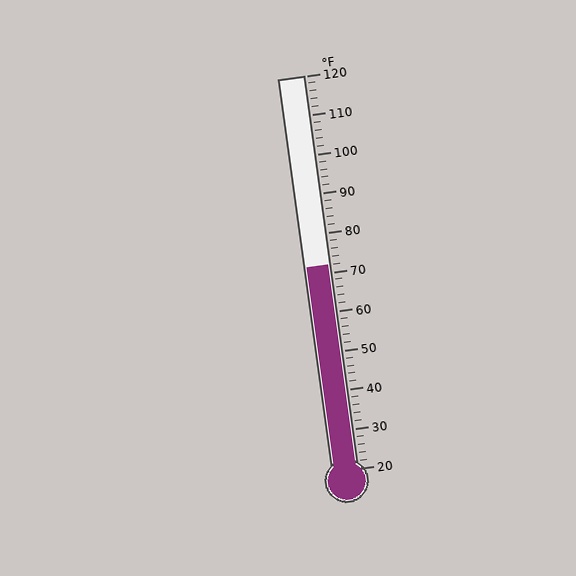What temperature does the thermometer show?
The thermometer shows approximately 72°F.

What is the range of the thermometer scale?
The thermometer scale ranges from 20°F to 120°F.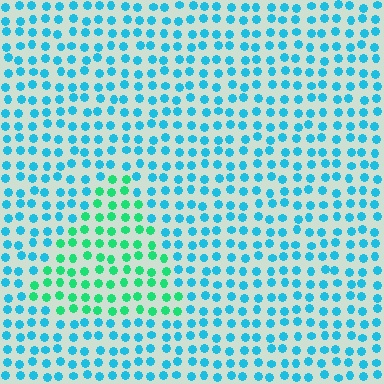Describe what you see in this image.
The image is filled with small cyan elements in a uniform arrangement. A triangle-shaped region is visible where the elements are tinted to a slightly different hue, forming a subtle color boundary.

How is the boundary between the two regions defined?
The boundary is defined purely by a slight shift in hue (about 43 degrees). Spacing, size, and orientation are identical on both sides.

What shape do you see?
I see a triangle.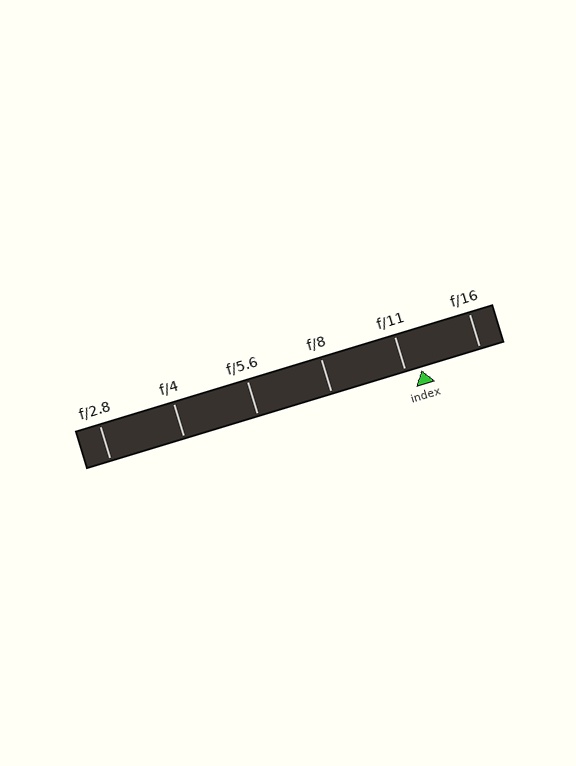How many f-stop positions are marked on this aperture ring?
There are 6 f-stop positions marked.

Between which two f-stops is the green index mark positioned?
The index mark is between f/11 and f/16.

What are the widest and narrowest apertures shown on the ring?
The widest aperture shown is f/2.8 and the narrowest is f/16.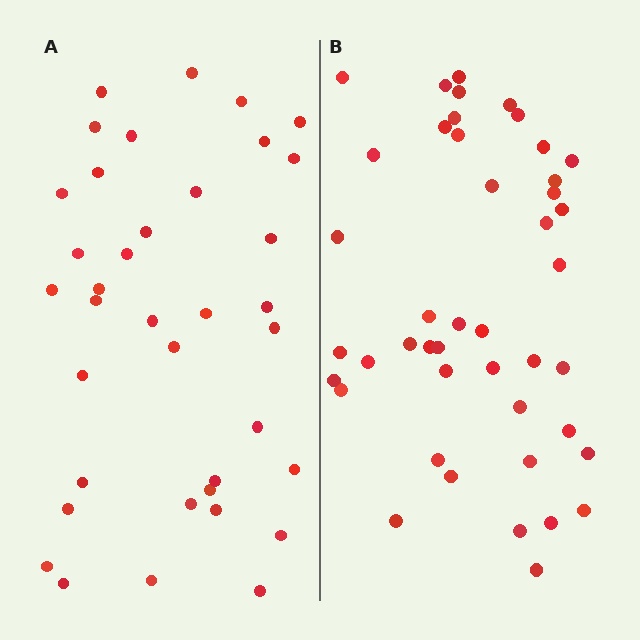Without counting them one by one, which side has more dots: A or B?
Region B (the right region) has more dots.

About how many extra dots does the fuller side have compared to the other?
Region B has roughly 8 or so more dots than region A.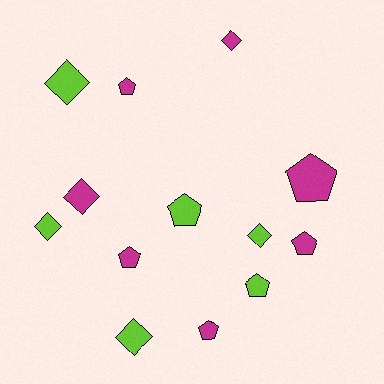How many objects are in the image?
There are 13 objects.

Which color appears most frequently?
Magenta, with 7 objects.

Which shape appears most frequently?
Pentagon, with 7 objects.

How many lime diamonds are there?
There are 4 lime diamonds.